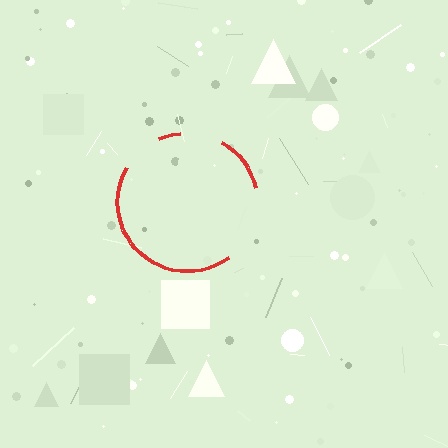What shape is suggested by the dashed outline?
The dashed outline suggests a circle.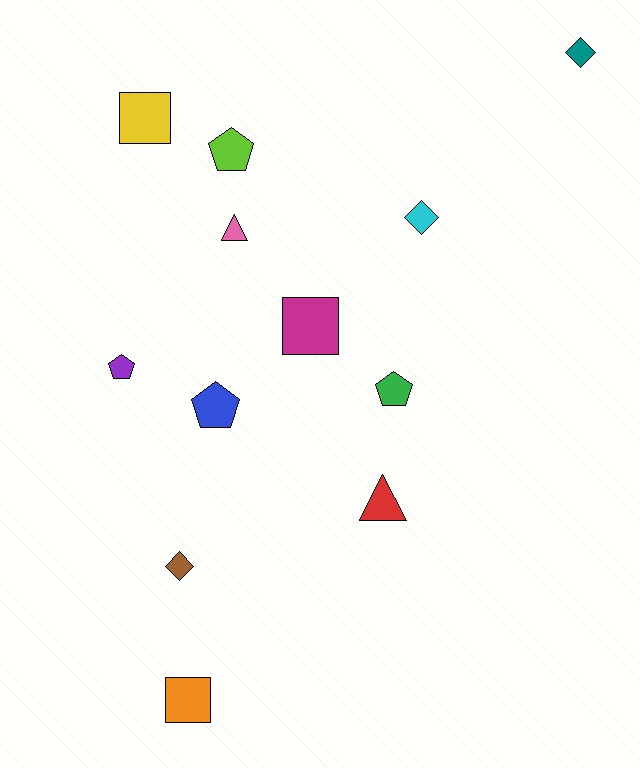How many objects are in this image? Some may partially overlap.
There are 12 objects.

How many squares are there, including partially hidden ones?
There are 3 squares.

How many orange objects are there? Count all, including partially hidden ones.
There is 1 orange object.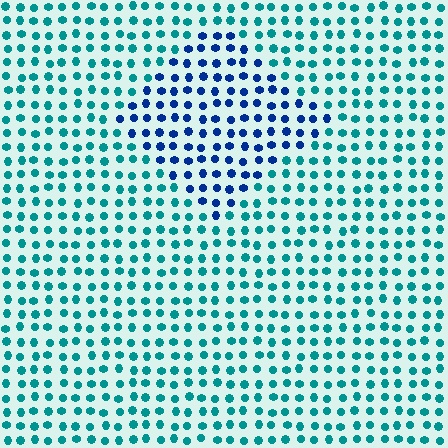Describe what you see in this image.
The image is filled with small teal elements in a uniform arrangement. A diamond-shaped region is visible where the elements are tinted to a slightly different hue, forming a subtle color boundary.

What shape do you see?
I see a diamond.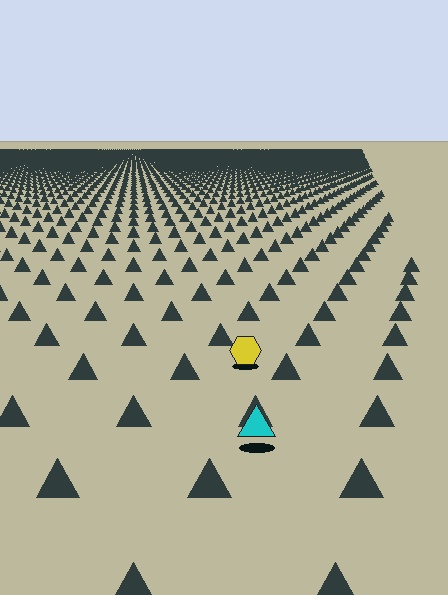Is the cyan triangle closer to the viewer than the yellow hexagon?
Yes. The cyan triangle is closer — you can tell from the texture gradient: the ground texture is coarser near it.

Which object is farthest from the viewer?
The yellow hexagon is farthest from the viewer. It appears smaller and the ground texture around it is denser.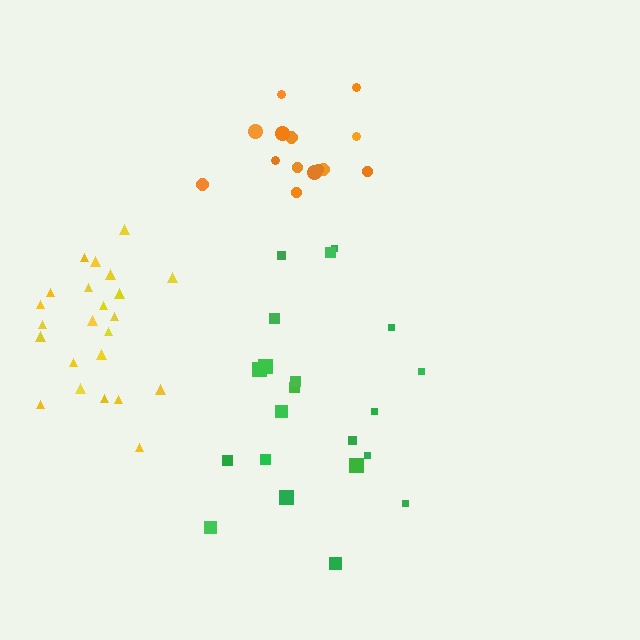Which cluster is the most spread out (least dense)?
Green.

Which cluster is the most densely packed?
Orange.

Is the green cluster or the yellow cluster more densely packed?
Yellow.